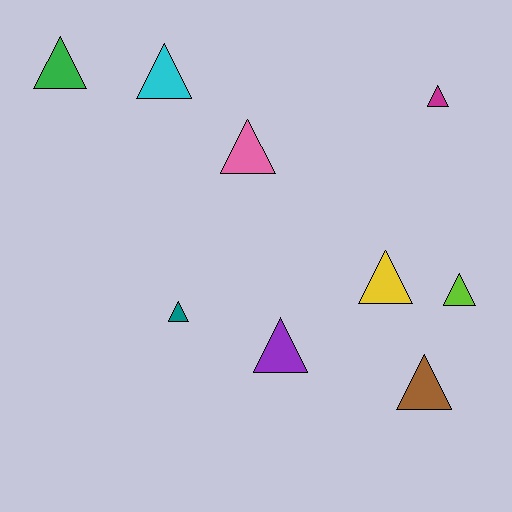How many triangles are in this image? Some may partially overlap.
There are 9 triangles.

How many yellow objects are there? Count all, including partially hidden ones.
There is 1 yellow object.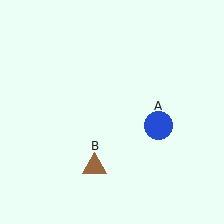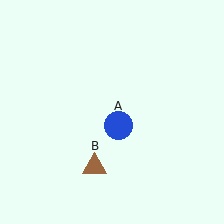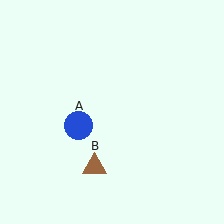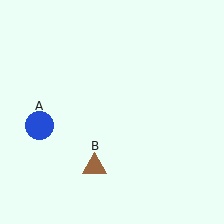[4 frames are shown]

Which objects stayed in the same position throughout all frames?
Brown triangle (object B) remained stationary.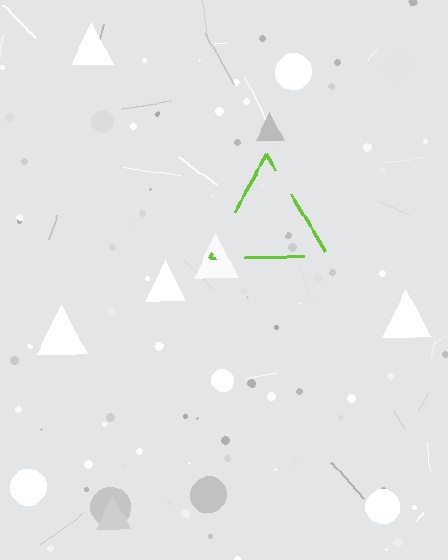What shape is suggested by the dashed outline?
The dashed outline suggests a triangle.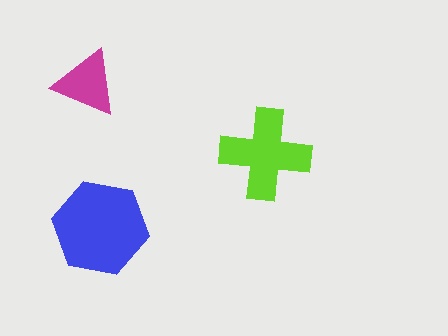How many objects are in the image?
There are 3 objects in the image.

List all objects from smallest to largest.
The magenta triangle, the lime cross, the blue hexagon.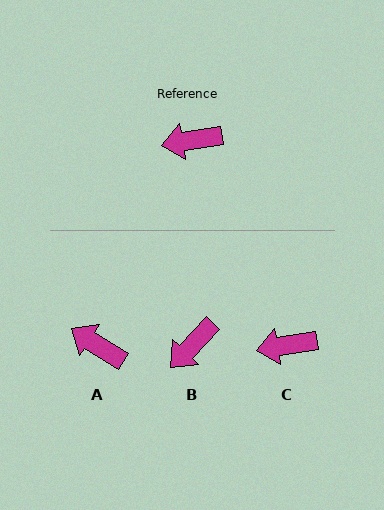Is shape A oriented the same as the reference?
No, it is off by about 42 degrees.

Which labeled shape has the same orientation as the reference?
C.